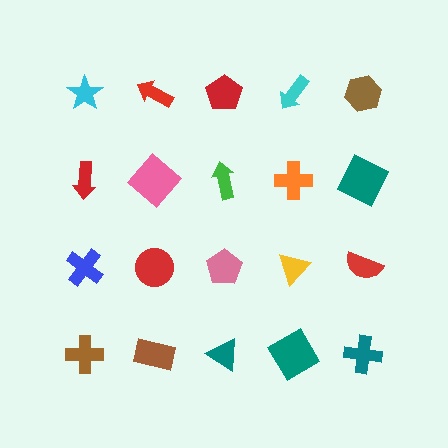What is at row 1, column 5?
A brown hexagon.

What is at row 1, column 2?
A red arrow.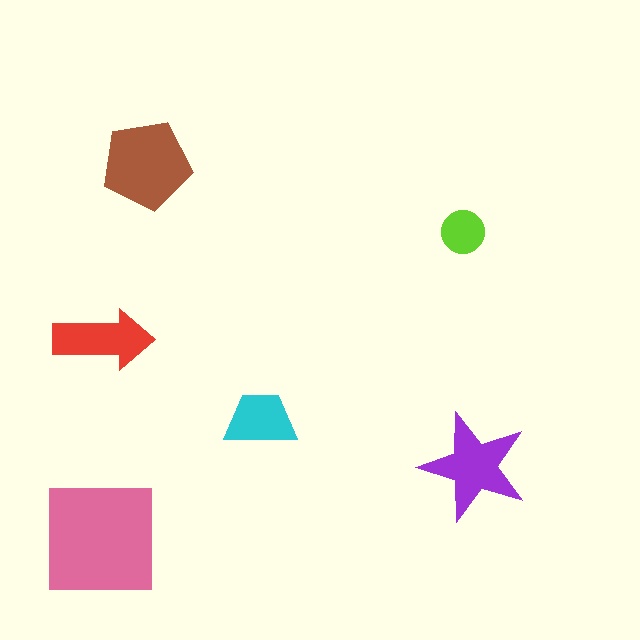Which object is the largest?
The pink square.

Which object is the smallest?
The lime circle.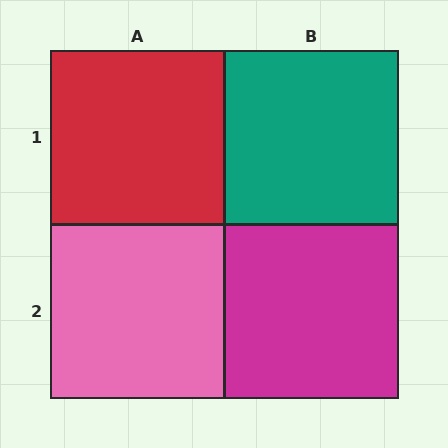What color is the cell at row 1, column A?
Red.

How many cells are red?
1 cell is red.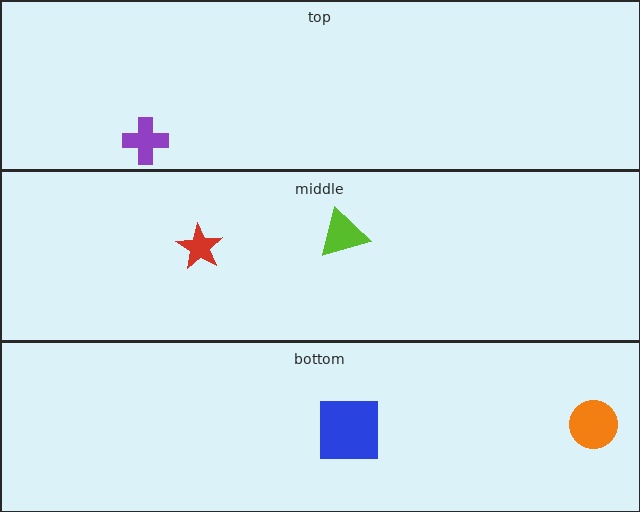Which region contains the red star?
The middle region.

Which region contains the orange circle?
The bottom region.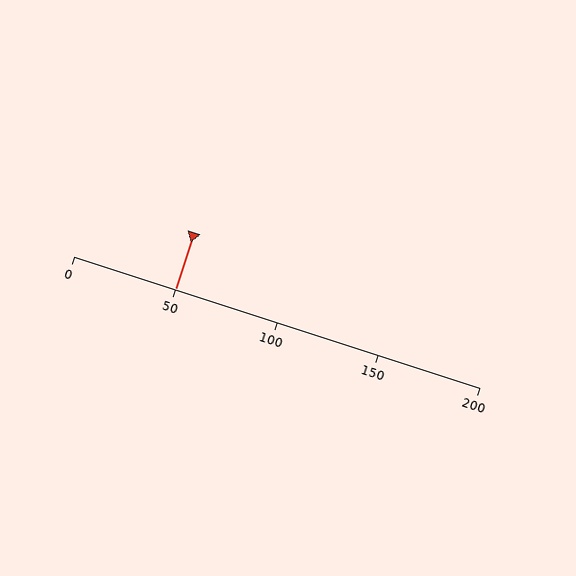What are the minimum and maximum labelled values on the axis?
The axis runs from 0 to 200.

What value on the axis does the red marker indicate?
The marker indicates approximately 50.